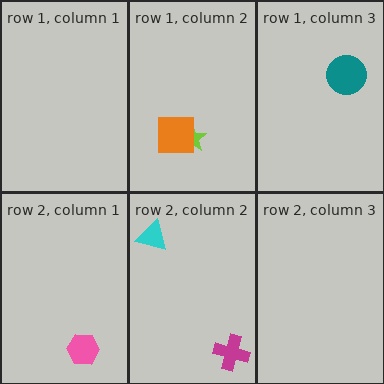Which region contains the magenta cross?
The row 2, column 2 region.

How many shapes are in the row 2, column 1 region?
1.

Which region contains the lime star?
The row 1, column 2 region.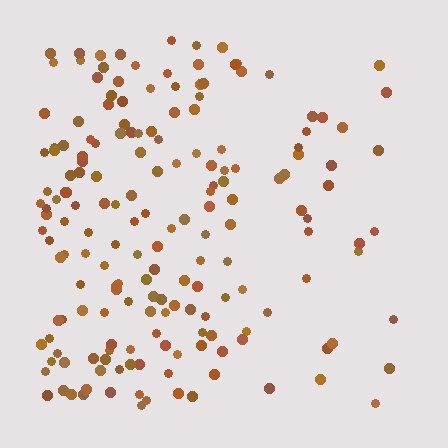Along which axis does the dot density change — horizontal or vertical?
Horizontal.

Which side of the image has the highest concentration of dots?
The left.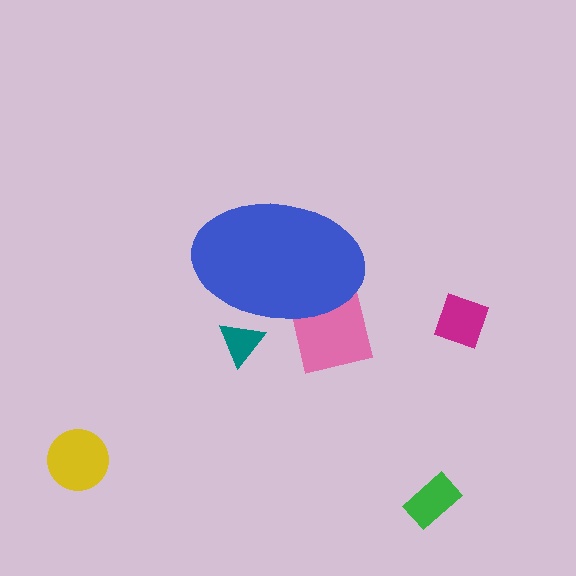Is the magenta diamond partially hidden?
No, the magenta diamond is fully visible.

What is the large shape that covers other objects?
A blue ellipse.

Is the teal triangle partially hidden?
Yes, the teal triangle is partially hidden behind the blue ellipse.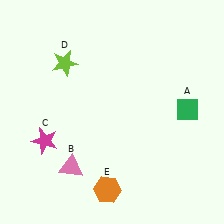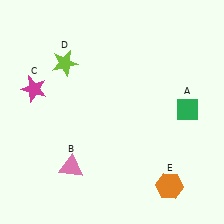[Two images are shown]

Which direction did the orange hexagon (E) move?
The orange hexagon (E) moved right.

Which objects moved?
The objects that moved are: the magenta star (C), the orange hexagon (E).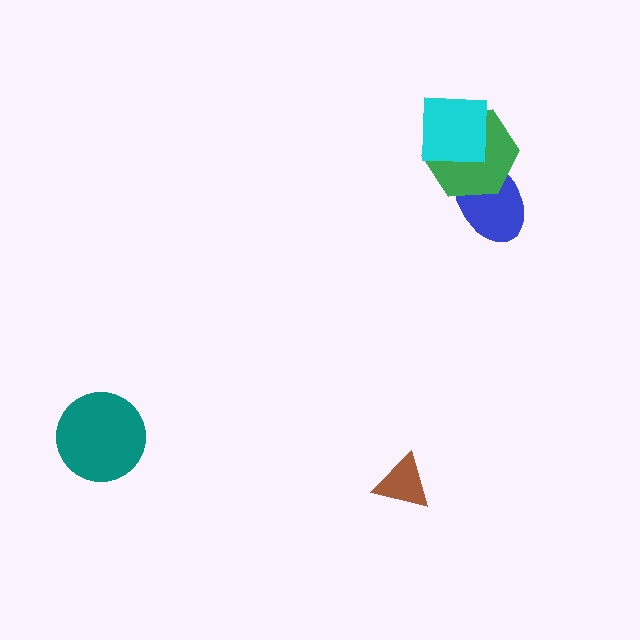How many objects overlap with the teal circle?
0 objects overlap with the teal circle.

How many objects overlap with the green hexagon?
2 objects overlap with the green hexagon.